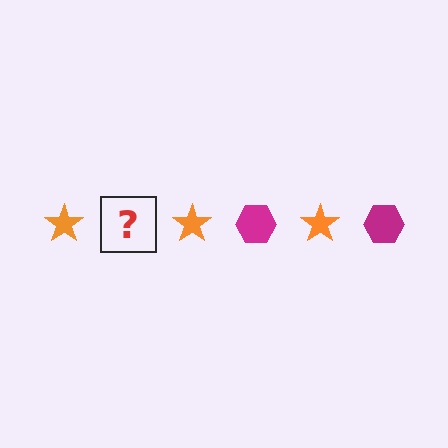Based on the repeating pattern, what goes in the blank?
The blank should be a magenta hexagon.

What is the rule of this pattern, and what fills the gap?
The rule is that the pattern alternates between orange star and magenta hexagon. The gap should be filled with a magenta hexagon.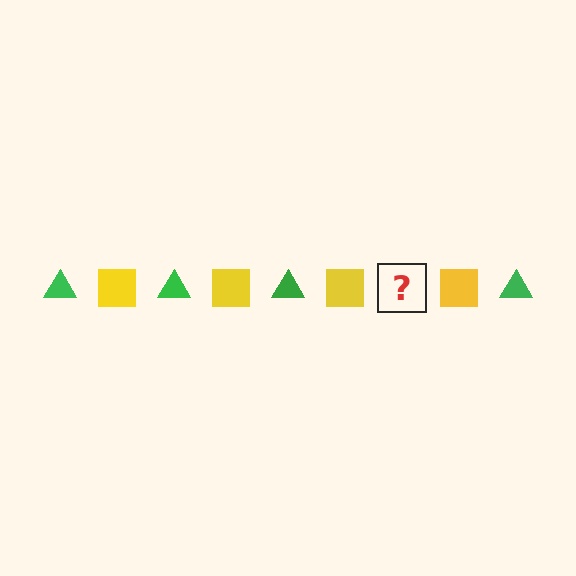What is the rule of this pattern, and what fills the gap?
The rule is that the pattern alternates between green triangle and yellow square. The gap should be filled with a green triangle.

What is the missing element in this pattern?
The missing element is a green triangle.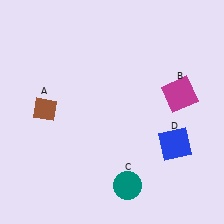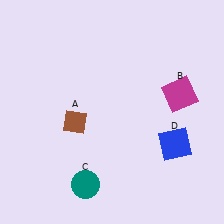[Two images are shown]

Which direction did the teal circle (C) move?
The teal circle (C) moved left.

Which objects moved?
The objects that moved are: the brown diamond (A), the teal circle (C).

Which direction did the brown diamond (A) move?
The brown diamond (A) moved right.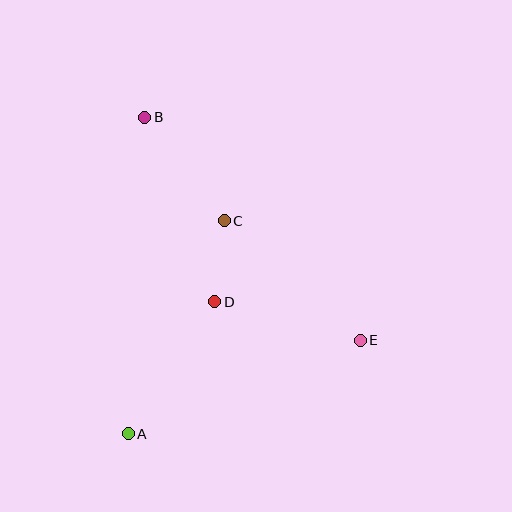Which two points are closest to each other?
Points C and D are closest to each other.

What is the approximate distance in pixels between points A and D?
The distance between A and D is approximately 158 pixels.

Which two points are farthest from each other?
Points A and B are farthest from each other.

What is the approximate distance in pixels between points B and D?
The distance between B and D is approximately 197 pixels.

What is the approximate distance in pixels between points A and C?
The distance between A and C is approximately 233 pixels.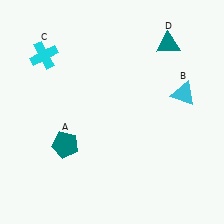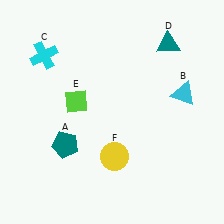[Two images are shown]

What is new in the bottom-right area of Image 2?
A yellow circle (F) was added in the bottom-right area of Image 2.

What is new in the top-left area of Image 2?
A lime diamond (E) was added in the top-left area of Image 2.